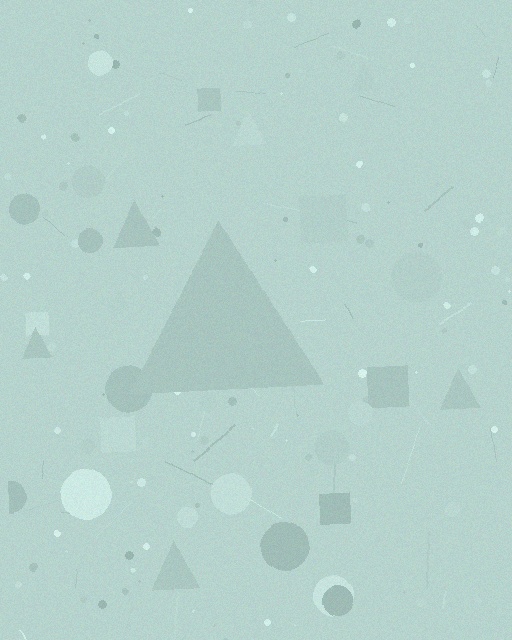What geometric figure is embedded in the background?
A triangle is embedded in the background.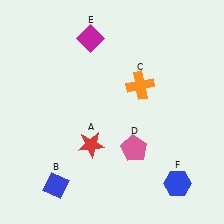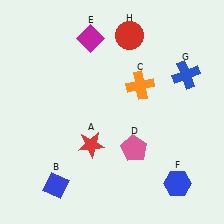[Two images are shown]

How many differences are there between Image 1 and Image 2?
There are 2 differences between the two images.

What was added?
A blue cross (G), a red circle (H) were added in Image 2.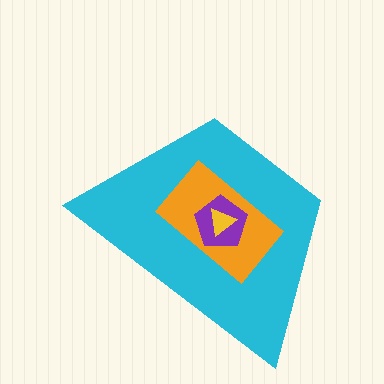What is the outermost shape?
The cyan trapezoid.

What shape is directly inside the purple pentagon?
The yellow triangle.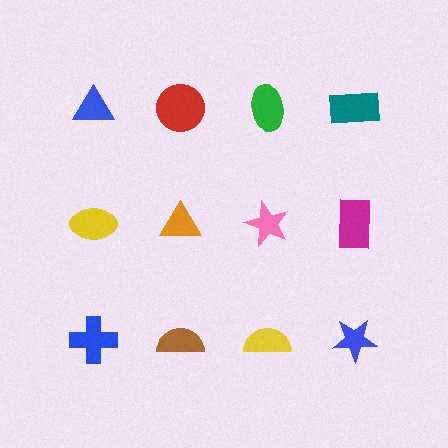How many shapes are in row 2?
4 shapes.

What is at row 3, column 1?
A blue cross.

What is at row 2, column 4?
A magenta rectangle.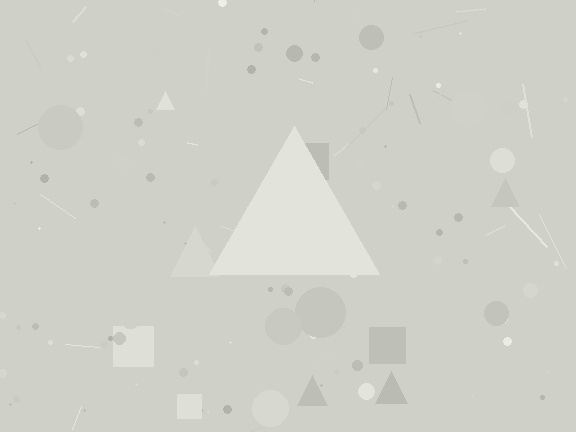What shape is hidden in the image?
A triangle is hidden in the image.